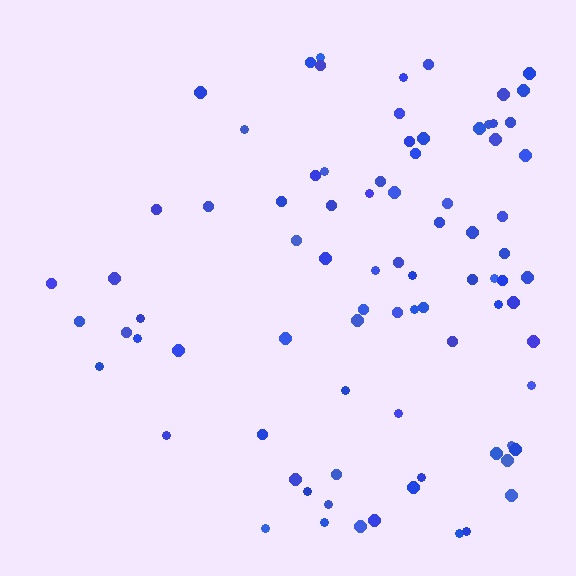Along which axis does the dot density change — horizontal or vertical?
Horizontal.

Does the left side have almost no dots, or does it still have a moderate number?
Still a moderate number, just noticeably fewer than the right.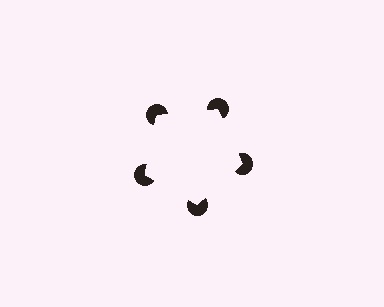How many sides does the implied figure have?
5 sides.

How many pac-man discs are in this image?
There are 5 — one at each vertex of the illusory pentagon.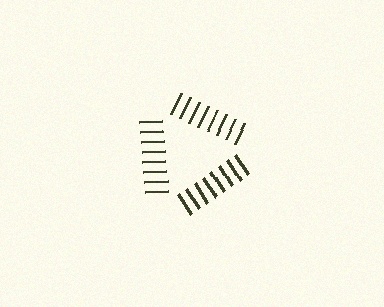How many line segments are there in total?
24 — 8 along each of the 3 edges.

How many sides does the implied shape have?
3 sides — the line-ends trace a triangle.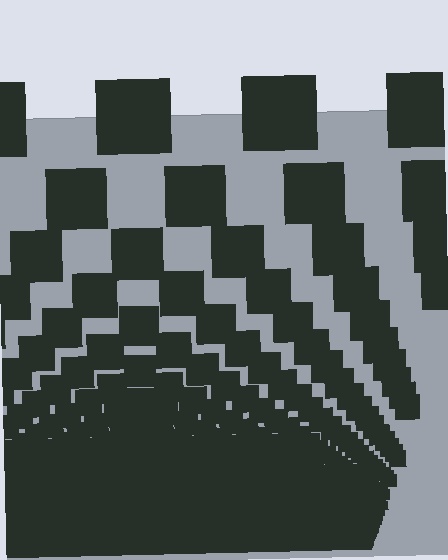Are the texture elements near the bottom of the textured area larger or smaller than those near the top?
Smaller. The gradient is inverted — elements near the bottom are smaller and denser.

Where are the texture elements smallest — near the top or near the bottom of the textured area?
Near the bottom.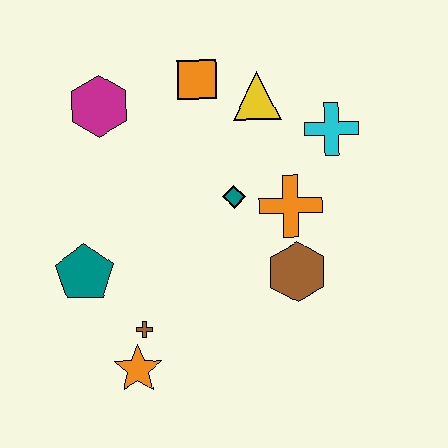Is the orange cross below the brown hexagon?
No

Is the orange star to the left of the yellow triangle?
Yes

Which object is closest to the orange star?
The brown cross is closest to the orange star.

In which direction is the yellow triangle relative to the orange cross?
The yellow triangle is above the orange cross.